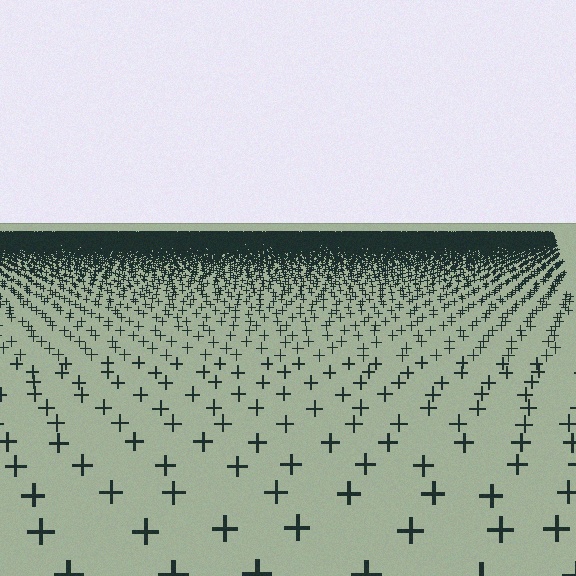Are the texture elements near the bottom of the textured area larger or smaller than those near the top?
Larger. Near the bottom, elements are closer to the viewer and appear at a bigger on-screen size.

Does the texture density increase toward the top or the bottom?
Density increases toward the top.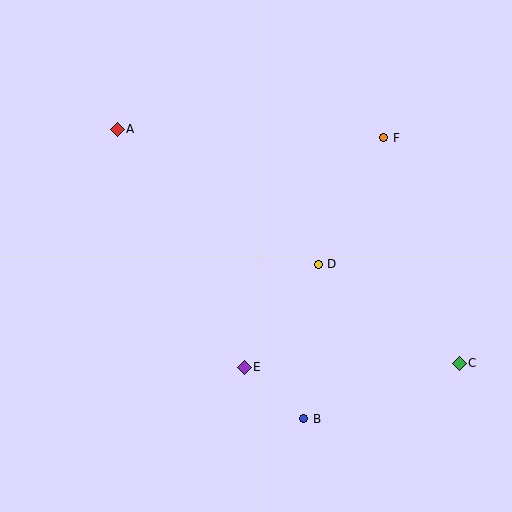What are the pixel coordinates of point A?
Point A is at (117, 129).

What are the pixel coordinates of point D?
Point D is at (318, 264).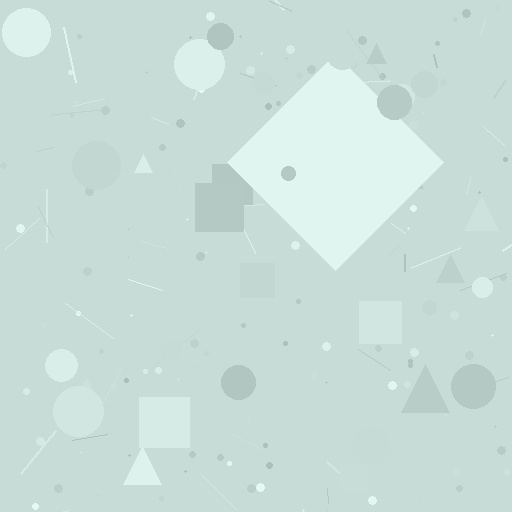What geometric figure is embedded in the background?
A diamond is embedded in the background.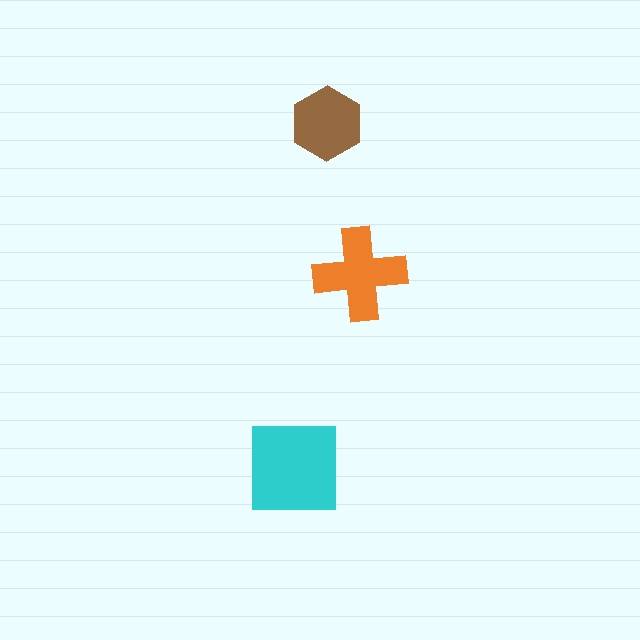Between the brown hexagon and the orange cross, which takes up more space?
The orange cross.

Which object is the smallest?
The brown hexagon.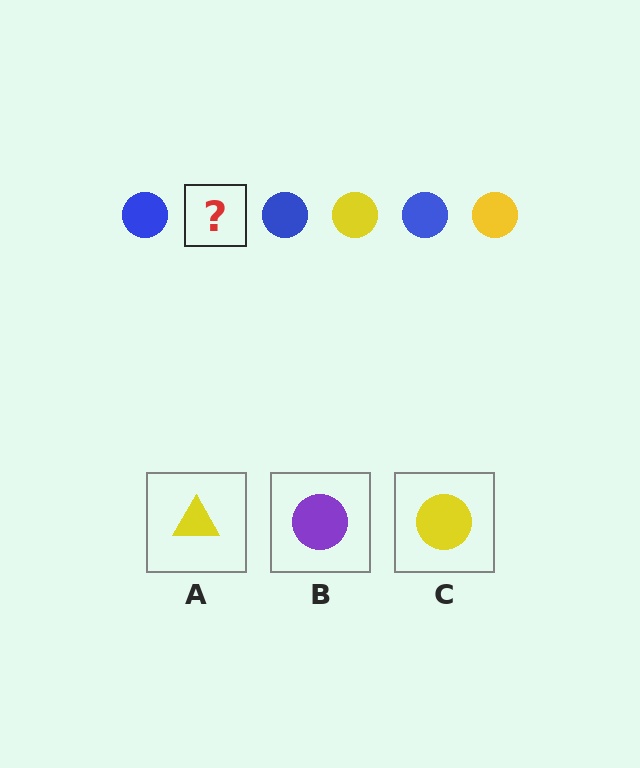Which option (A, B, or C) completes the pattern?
C.